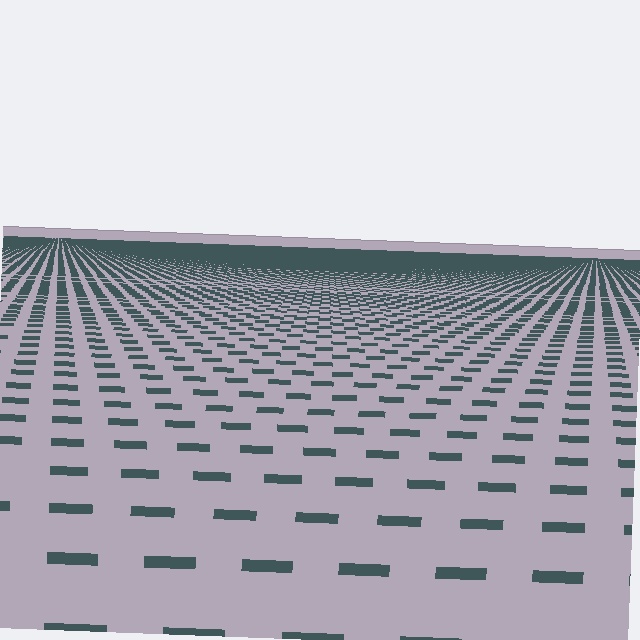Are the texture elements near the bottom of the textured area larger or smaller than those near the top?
Larger. Near the bottom, elements are closer to the viewer and appear at a bigger on-screen size.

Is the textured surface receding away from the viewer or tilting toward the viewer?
The surface is receding away from the viewer. Texture elements get smaller and denser toward the top.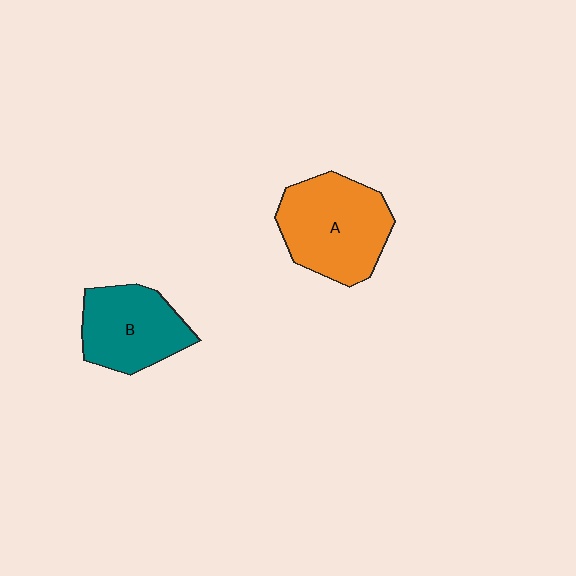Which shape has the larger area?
Shape A (orange).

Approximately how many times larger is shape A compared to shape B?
Approximately 1.3 times.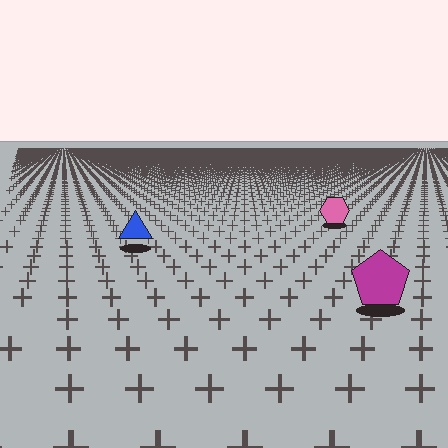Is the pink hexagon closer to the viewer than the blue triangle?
No. The blue triangle is closer — you can tell from the texture gradient: the ground texture is coarser near it.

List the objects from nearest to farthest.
From nearest to farthest: the magenta pentagon, the blue triangle, the pink hexagon.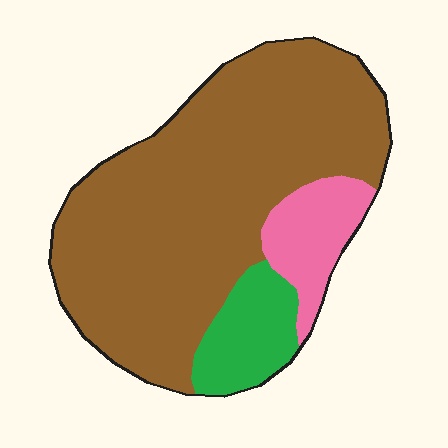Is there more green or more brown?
Brown.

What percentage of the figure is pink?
Pink covers 12% of the figure.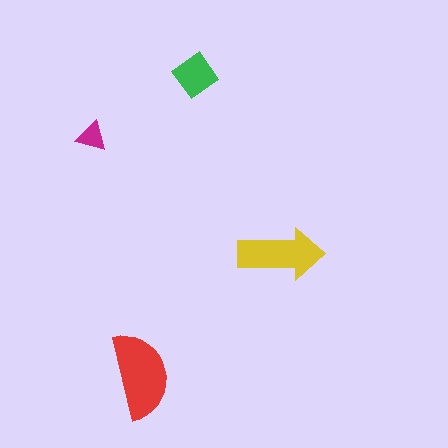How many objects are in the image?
There are 4 objects in the image.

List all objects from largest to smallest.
The red semicircle, the yellow arrow, the green diamond, the magenta triangle.